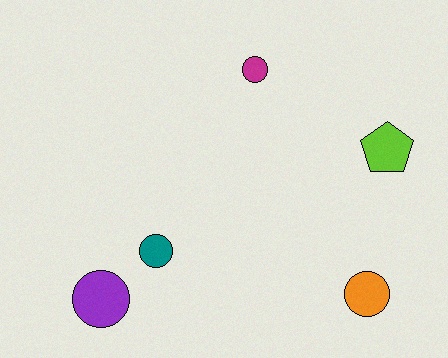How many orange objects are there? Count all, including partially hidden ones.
There is 1 orange object.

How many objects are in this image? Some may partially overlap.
There are 5 objects.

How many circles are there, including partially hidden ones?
There are 4 circles.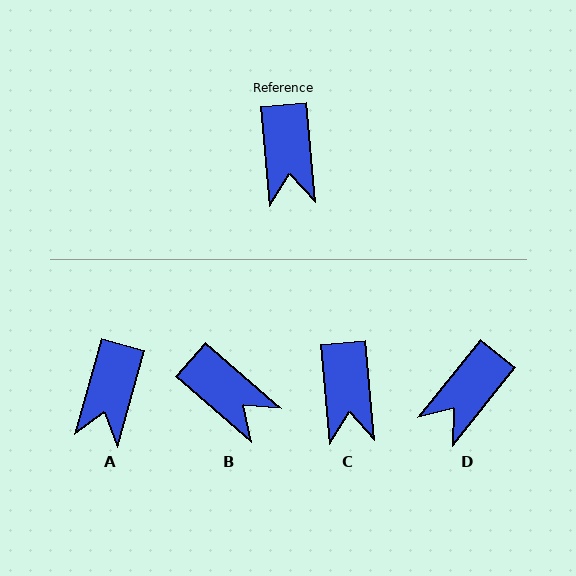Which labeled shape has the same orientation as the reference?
C.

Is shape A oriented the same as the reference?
No, it is off by about 21 degrees.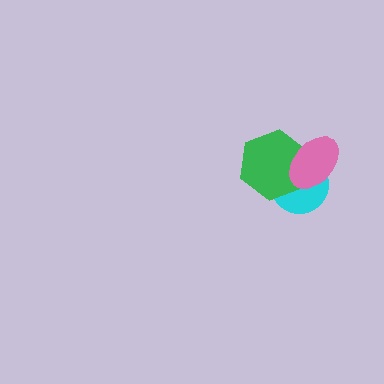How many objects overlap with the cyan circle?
2 objects overlap with the cyan circle.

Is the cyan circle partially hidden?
Yes, it is partially covered by another shape.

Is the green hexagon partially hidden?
Yes, it is partially covered by another shape.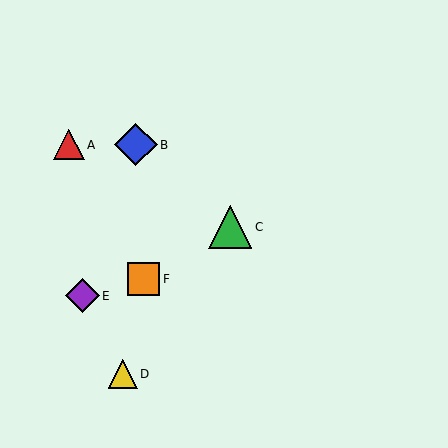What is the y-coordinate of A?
Object A is at y≈145.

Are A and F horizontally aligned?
No, A is at y≈145 and F is at y≈279.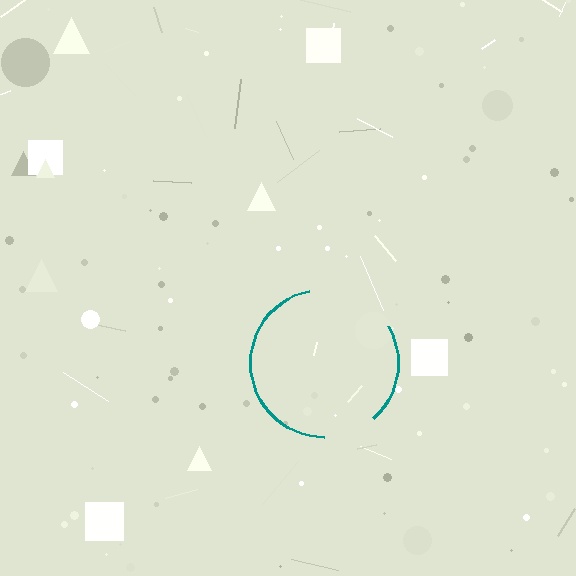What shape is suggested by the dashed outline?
The dashed outline suggests a circle.